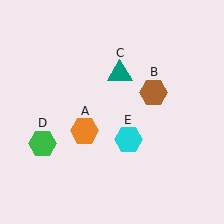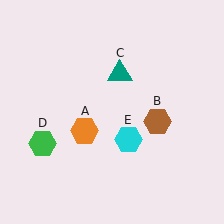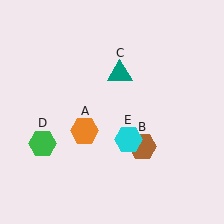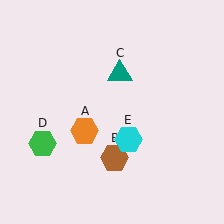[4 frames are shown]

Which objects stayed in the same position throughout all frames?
Orange hexagon (object A) and teal triangle (object C) and green hexagon (object D) and cyan hexagon (object E) remained stationary.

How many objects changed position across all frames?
1 object changed position: brown hexagon (object B).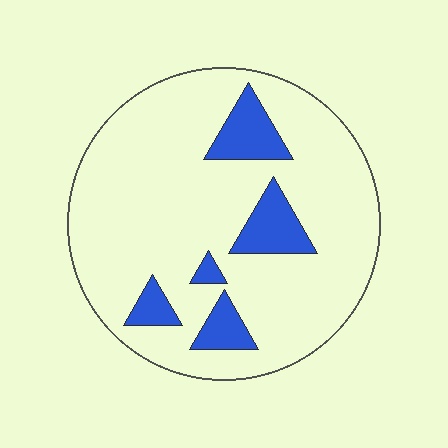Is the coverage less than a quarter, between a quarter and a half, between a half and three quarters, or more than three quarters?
Less than a quarter.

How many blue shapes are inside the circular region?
5.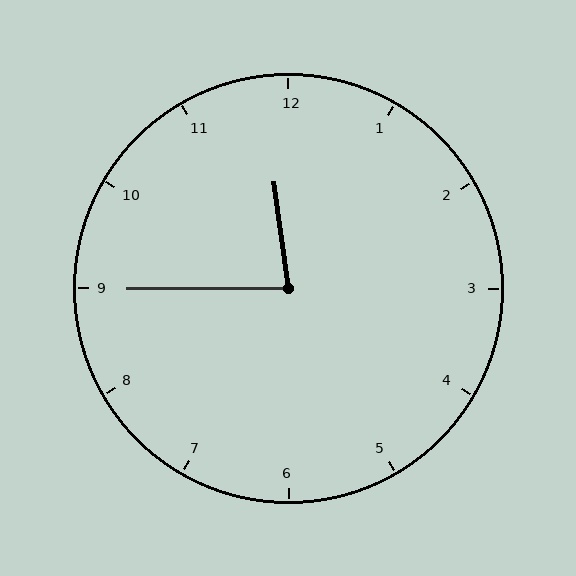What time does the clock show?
11:45.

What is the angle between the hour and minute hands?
Approximately 82 degrees.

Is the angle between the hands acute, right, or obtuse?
It is acute.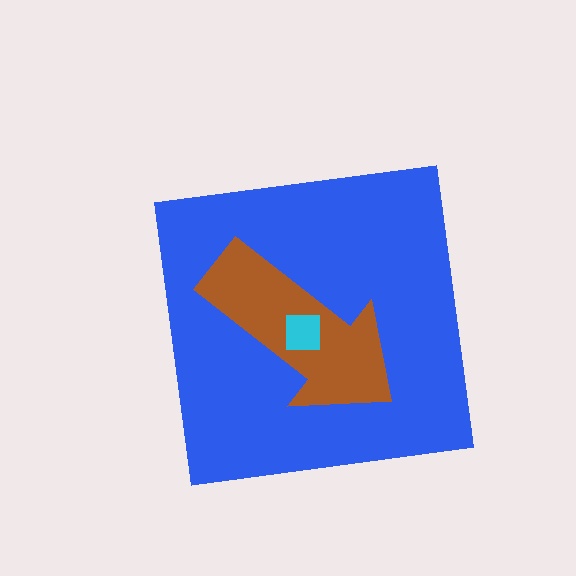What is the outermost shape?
The blue square.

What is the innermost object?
The cyan square.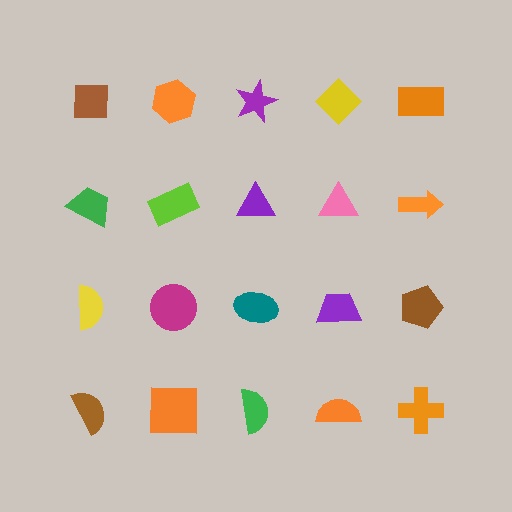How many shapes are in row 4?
5 shapes.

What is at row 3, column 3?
A teal ellipse.